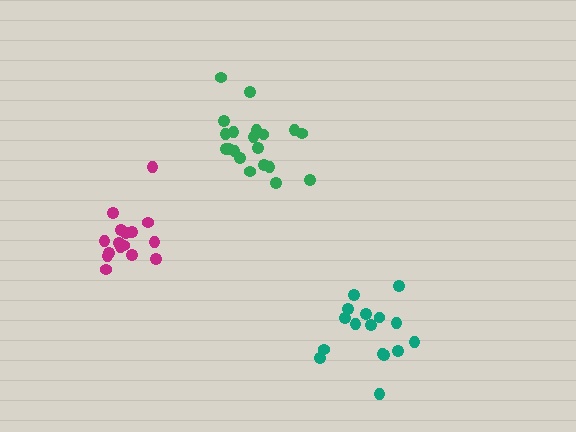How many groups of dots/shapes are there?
There are 3 groups.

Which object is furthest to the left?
The magenta cluster is leftmost.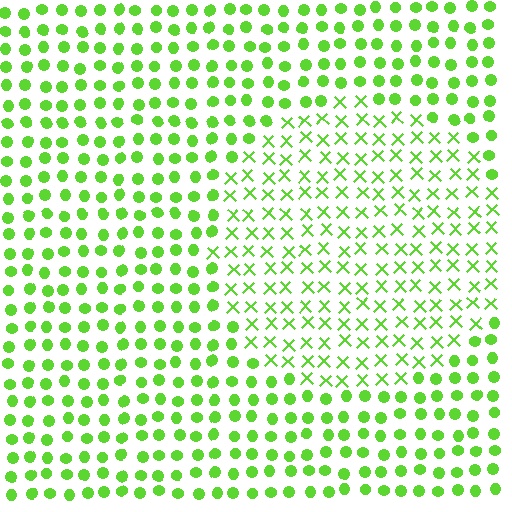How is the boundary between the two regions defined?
The boundary is defined by a change in element shape: X marks inside vs. circles outside. All elements share the same color and spacing.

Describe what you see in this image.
The image is filled with small lime elements arranged in a uniform grid. A circle-shaped region contains X marks, while the surrounding area contains circles. The boundary is defined purely by the change in element shape.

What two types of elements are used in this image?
The image uses X marks inside the circle region and circles outside it.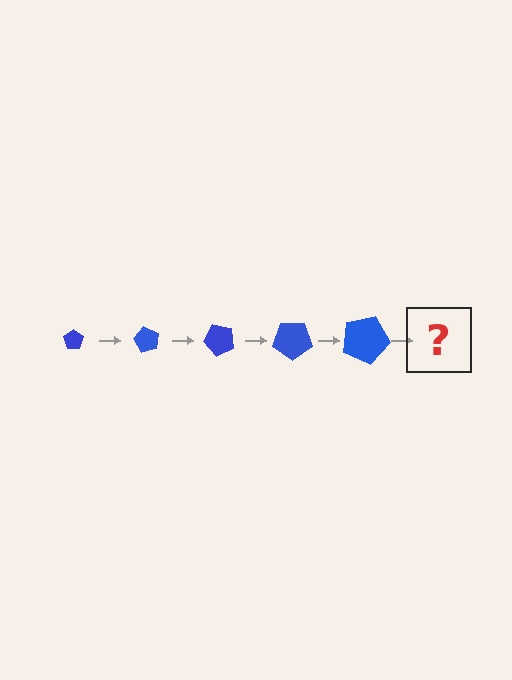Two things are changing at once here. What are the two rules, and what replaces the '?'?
The two rules are that the pentagon grows larger each step and it rotates 60 degrees each step. The '?' should be a pentagon, larger than the previous one and rotated 300 degrees from the start.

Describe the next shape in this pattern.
It should be a pentagon, larger than the previous one and rotated 300 degrees from the start.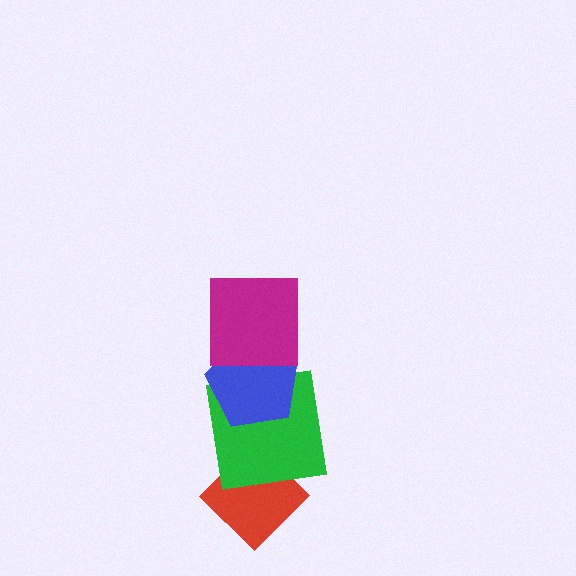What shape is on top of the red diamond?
The green square is on top of the red diamond.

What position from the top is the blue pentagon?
The blue pentagon is 2nd from the top.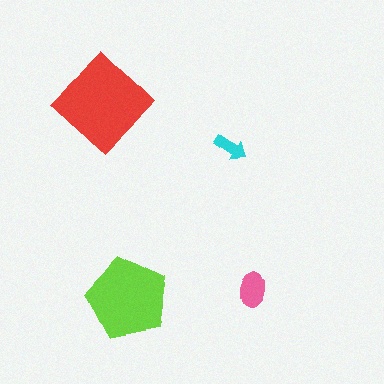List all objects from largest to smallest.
The red diamond, the lime pentagon, the pink ellipse, the cyan arrow.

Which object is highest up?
The red diamond is topmost.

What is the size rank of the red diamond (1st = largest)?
1st.